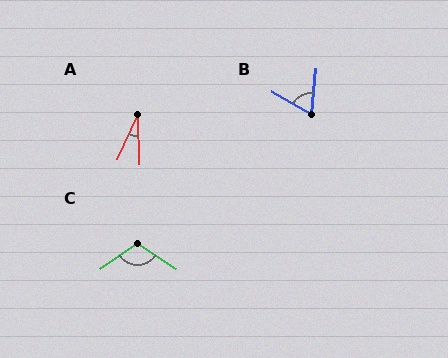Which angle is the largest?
C, at approximately 113 degrees.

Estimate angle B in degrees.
Approximately 66 degrees.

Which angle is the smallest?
A, at approximately 26 degrees.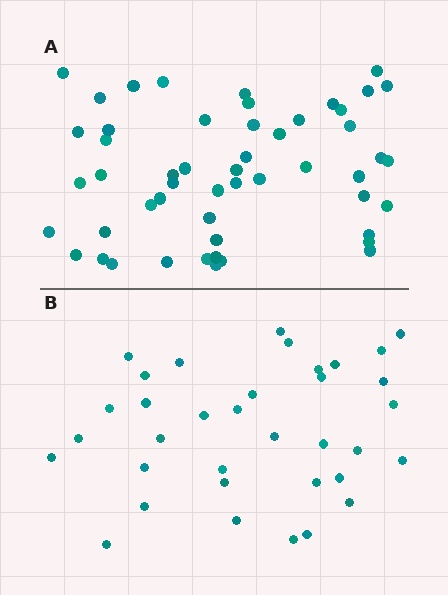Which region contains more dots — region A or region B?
Region A (the top region) has more dots.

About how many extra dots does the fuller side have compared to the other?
Region A has approximately 15 more dots than region B.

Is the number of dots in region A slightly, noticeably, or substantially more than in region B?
Region A has substantially more. The ratio is roughly 1.5 to 1.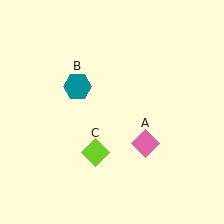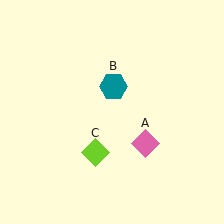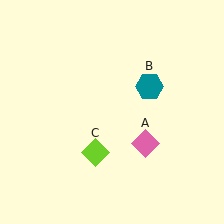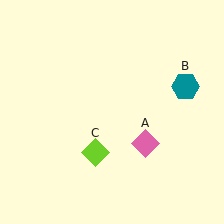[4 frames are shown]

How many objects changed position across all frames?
1 object changed position: teal hexagon (object B).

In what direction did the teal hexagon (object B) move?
The teal hexagon (object B) moved right.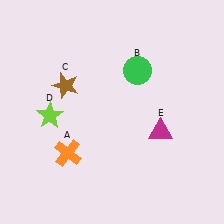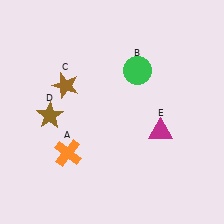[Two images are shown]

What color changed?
The star (D) changed from lime in Image 1 to brown in Image 2.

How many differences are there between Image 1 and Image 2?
There is 1 difference between the two images.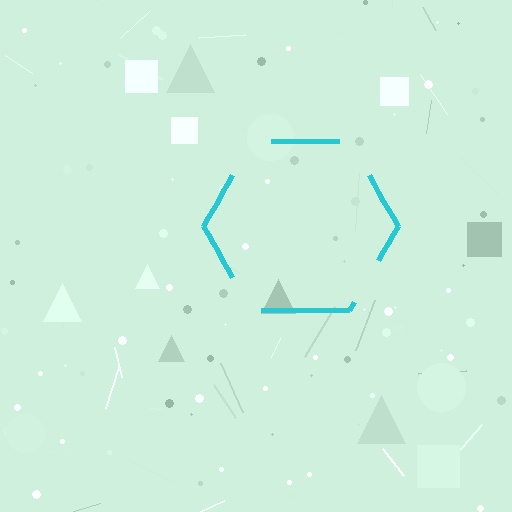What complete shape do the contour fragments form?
The contour fragments form a hexagon.